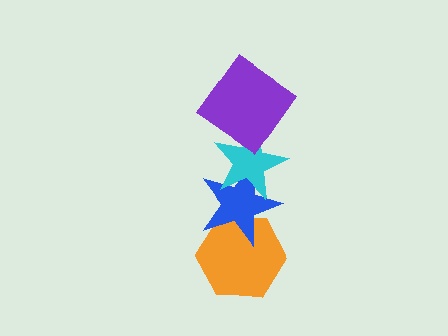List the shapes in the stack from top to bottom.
From top to bottom: the purple diamond, the cyan star, the blue star, the orange hexagon.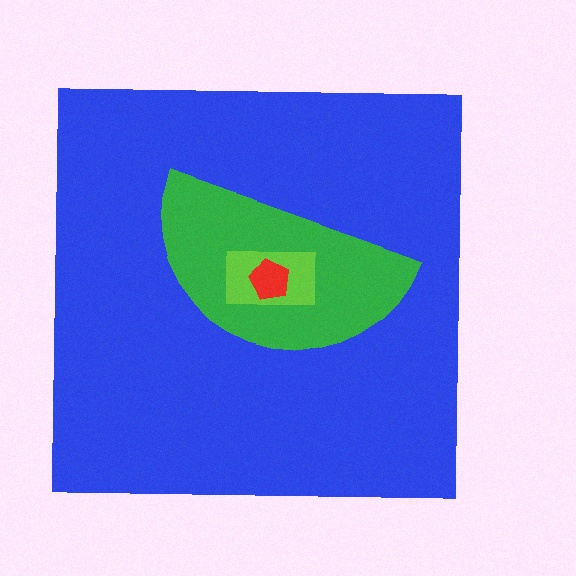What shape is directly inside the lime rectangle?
The red pentagon.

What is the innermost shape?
The red pentagon.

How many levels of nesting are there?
4.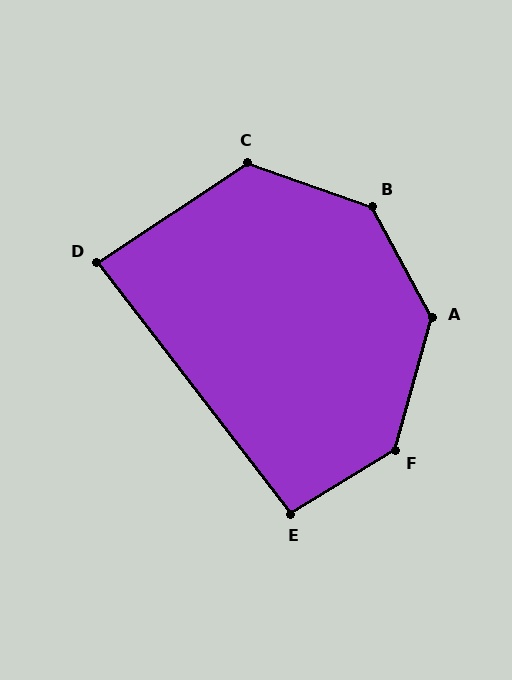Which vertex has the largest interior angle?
B, at approximately 137 degrees.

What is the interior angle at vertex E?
Approximately 96 degrees (obtuse).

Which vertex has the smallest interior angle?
D, at approximately 86 degrees.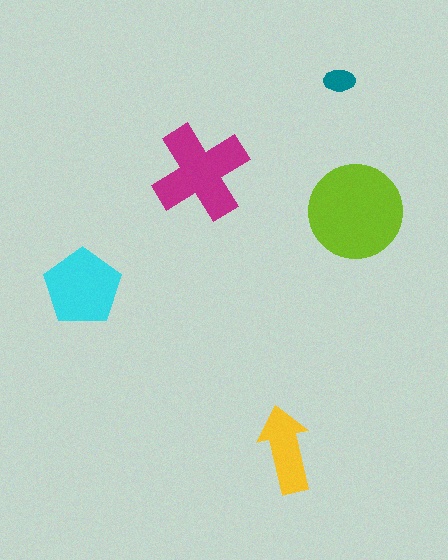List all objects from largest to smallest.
The lime circle, the magenta cross, the cyan pentagon, the yellow arrow, the teal ellipse.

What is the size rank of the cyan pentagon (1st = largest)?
3rd.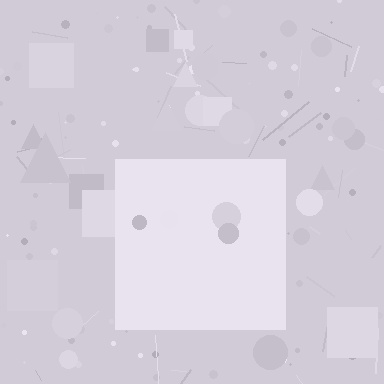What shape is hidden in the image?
A square is hidden in the image.